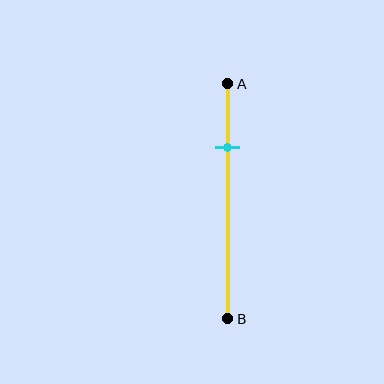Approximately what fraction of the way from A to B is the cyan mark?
The cyan mark is approximately 25% of the way from A to B.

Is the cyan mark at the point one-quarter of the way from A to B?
Yes, the mark is approximately at the one-quarter point.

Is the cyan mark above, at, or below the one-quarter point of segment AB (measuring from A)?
The cyan mark is approximately at the one-quarter point of segment AB.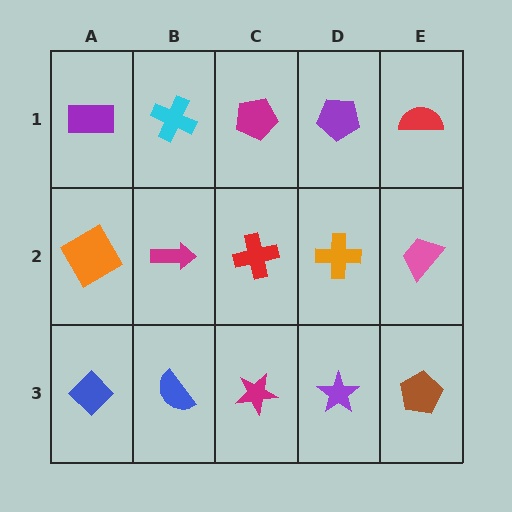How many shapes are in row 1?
5 shapes.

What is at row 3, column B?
A blue semicircle.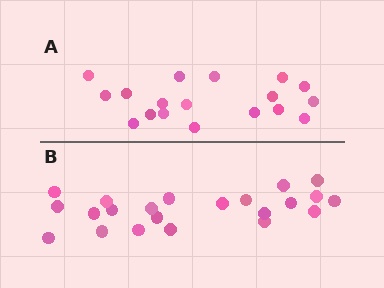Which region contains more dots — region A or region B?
Region B (the bottom region) has more dots.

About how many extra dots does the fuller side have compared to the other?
Region B has about 4 more dots than region A.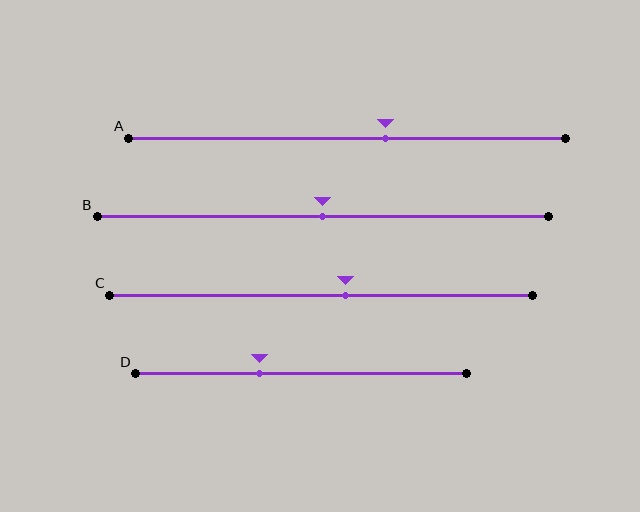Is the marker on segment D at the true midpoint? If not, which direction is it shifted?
No, the marker on segment D is shifted to the left by about 12% of the segment length.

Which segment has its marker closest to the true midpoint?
Segment B has its marker closest to the true midpoint.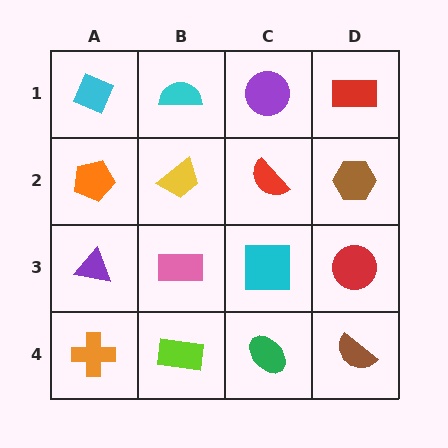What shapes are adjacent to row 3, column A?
An orange pentagon (row 2, column A), an orange cross (row 4, column A), a pink rectangle (row 3, column B).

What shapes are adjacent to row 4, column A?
A purple triangle (row 3, column A), a lime rectangle (row 4, column B).